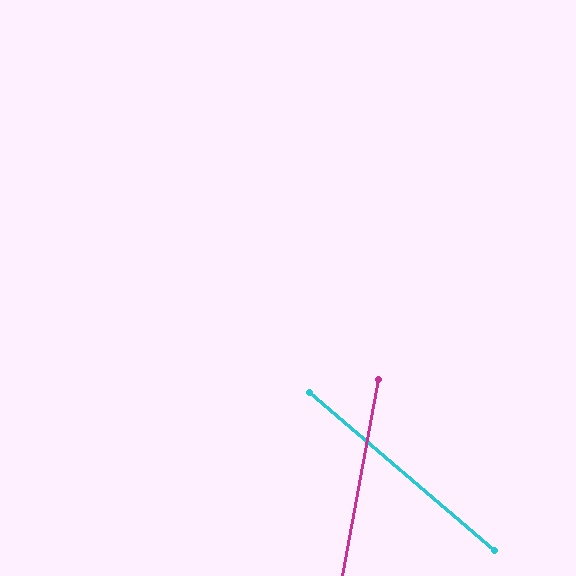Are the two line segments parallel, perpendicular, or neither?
Neither parallel nor perpendicular — they differ by about 60°.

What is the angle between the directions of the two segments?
Approximately 60 degrees.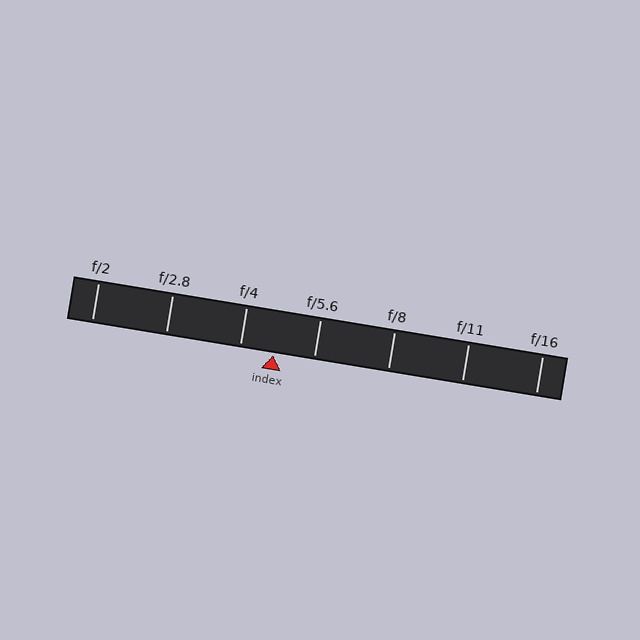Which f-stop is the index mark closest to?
The index mark is closest to f/4.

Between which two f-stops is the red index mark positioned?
The index mark is between f/4 and f/5.6.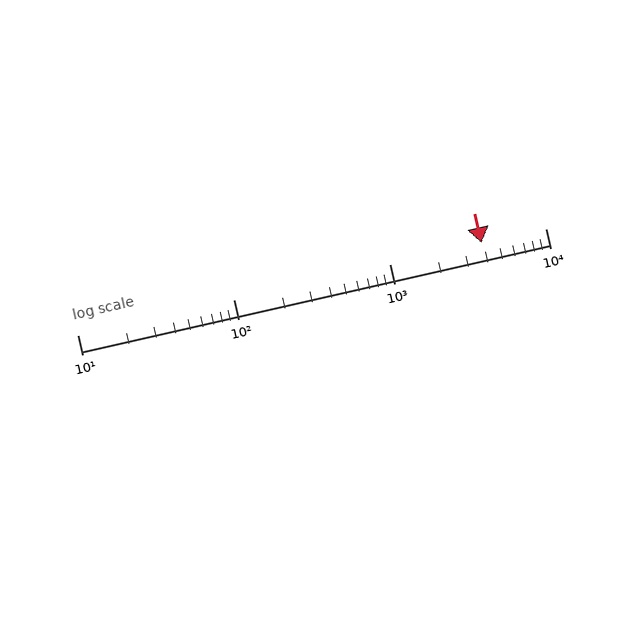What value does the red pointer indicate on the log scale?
The pointer indicates approximately 3900.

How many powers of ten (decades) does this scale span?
The scale spans 3 decades, from 10 to 10000.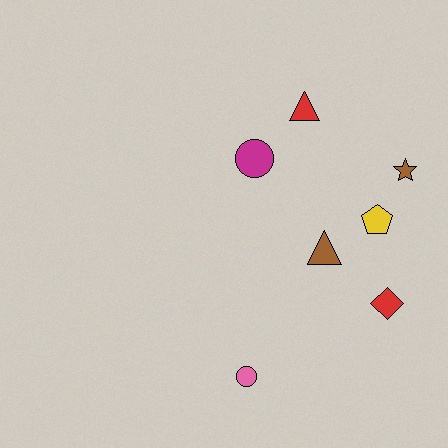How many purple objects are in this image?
There are no purple objects.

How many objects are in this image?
There are 7 objects.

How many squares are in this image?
There are no squares.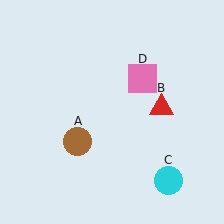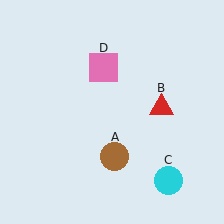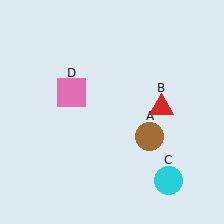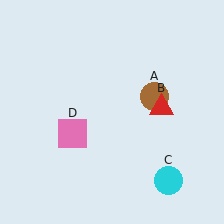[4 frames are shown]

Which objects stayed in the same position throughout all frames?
Red triangle (object B) and cyan circle (object C) remained stationary.